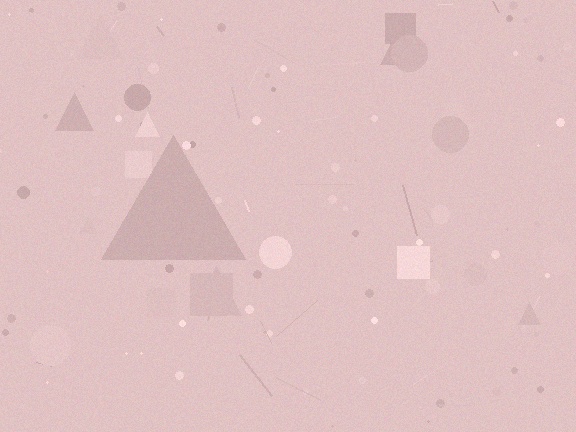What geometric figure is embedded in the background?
A triangle is embedded in the background.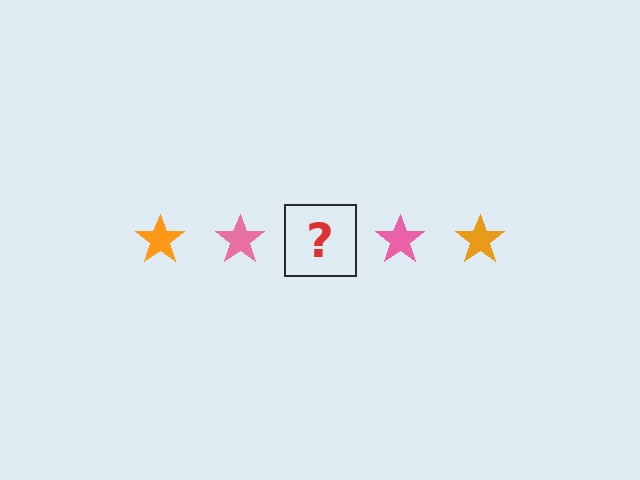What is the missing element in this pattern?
The missing element is an orange star.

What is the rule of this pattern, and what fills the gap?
The rule is that the pattern cycles through orange, pink stars. The gap should be filled with an orange star.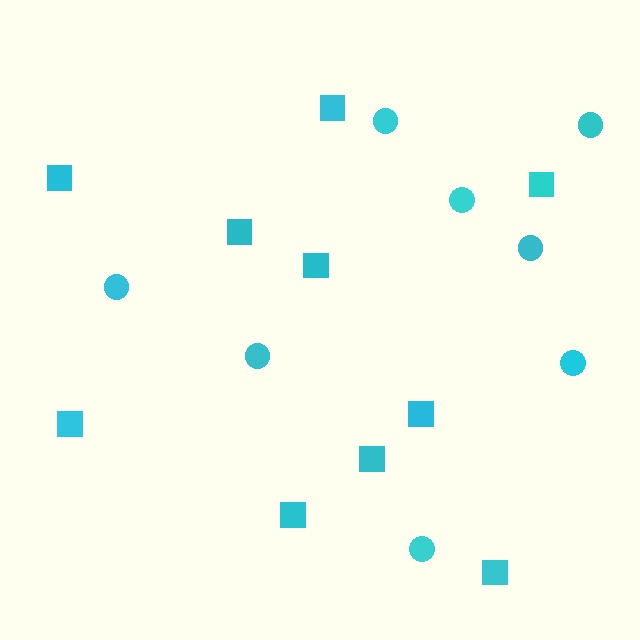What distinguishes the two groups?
There are 2 groups: one group of squares (10) and one group of circles (8).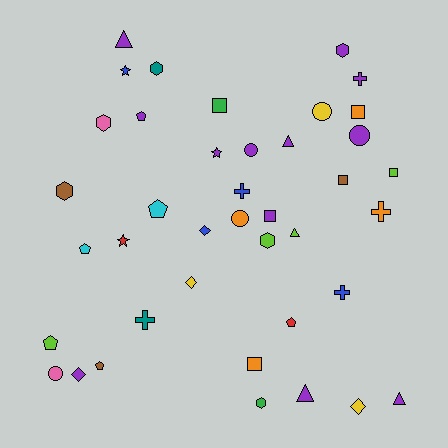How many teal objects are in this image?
There are 2 teal objects.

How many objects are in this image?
There are 40 objects.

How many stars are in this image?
There are 3 stars.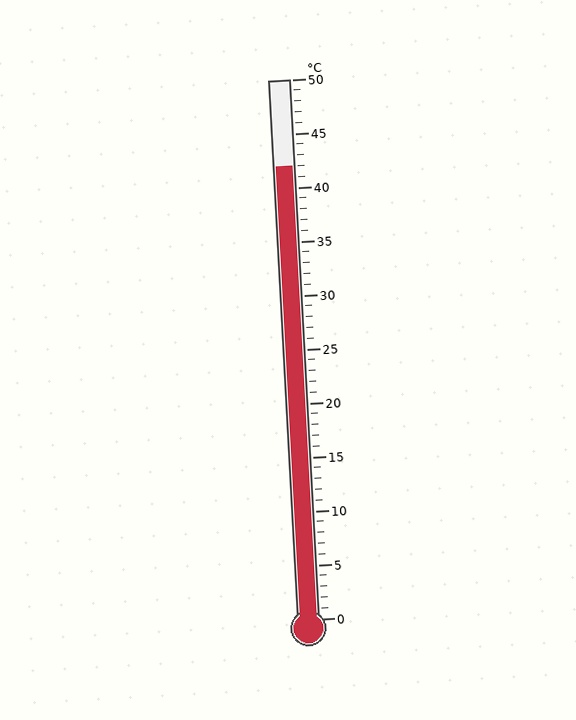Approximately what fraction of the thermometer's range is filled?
The thermometer is filled to approximately 85% of its range.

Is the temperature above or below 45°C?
The temperature is below 45°C.